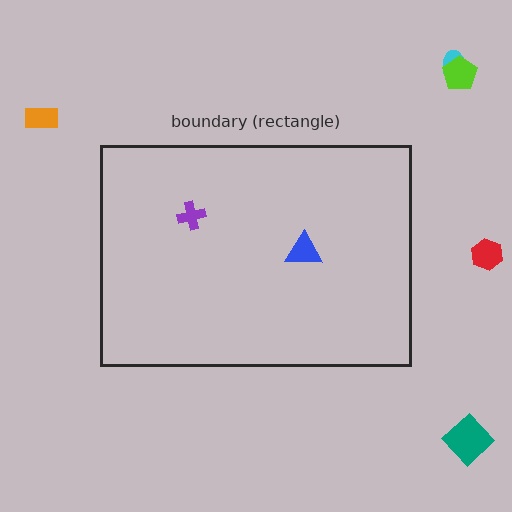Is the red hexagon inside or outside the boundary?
Outside.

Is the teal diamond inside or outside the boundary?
Outside.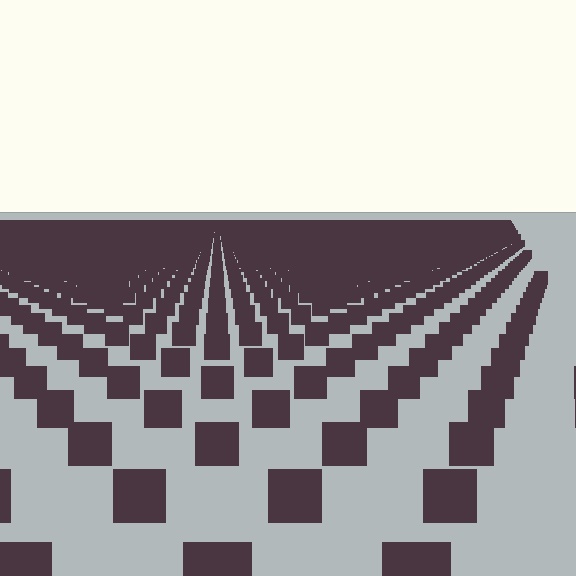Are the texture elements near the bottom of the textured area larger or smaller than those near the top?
Larger. Near the bottom, elements are closer to the viewer and appear at a bigger on-screen size.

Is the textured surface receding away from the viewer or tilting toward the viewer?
The surface is receding away from the viewer. Texture elements get smaller and denser toward the top.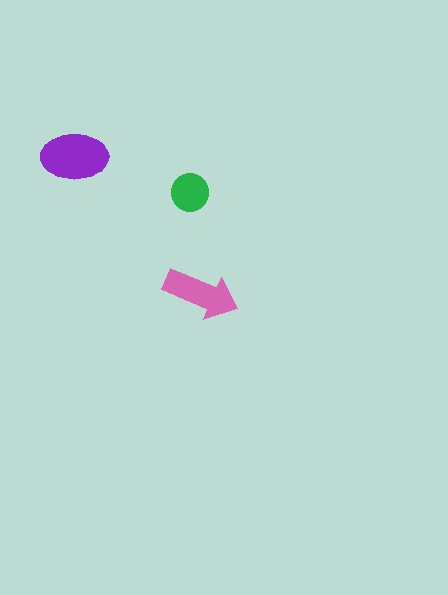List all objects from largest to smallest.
The purple ellipse, the pink arrow, the green circle.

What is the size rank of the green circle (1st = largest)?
3rd.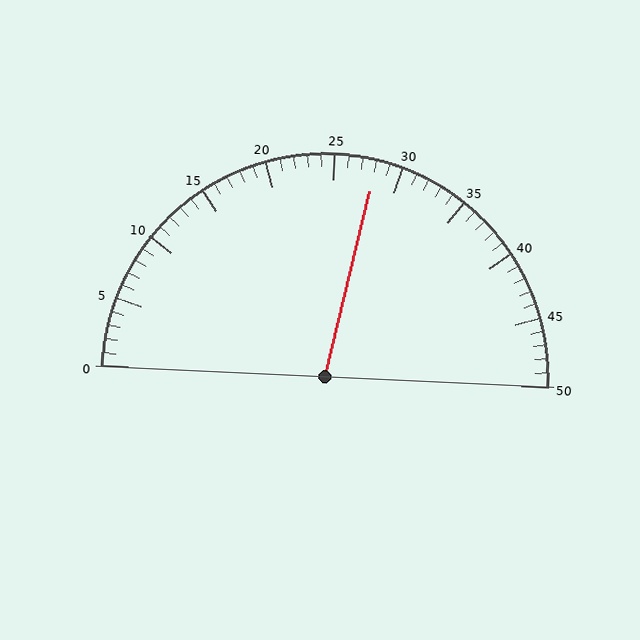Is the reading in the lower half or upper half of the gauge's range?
The reading is in the upper half of the range (0 to 50).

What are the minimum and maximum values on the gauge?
The gauge ranges from 0 to 50.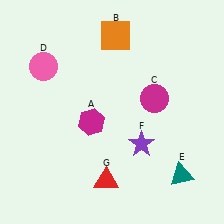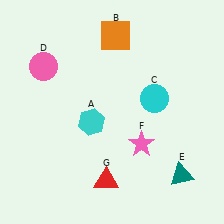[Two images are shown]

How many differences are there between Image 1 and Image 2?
There are 3 differences between the two images.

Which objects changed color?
A changed from magenta to cyan. C changed from magenta to cyan. F changed from purple to pink.